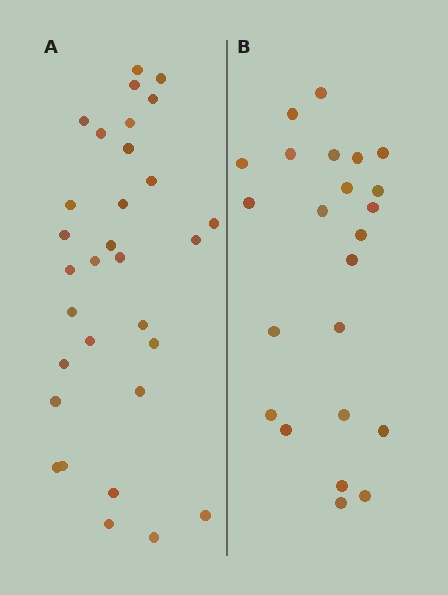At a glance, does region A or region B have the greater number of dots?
Region A (the left region) has more dots.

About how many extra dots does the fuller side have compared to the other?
Region A has roughly 8 or so more dots than region B.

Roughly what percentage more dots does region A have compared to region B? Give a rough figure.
About 35% more.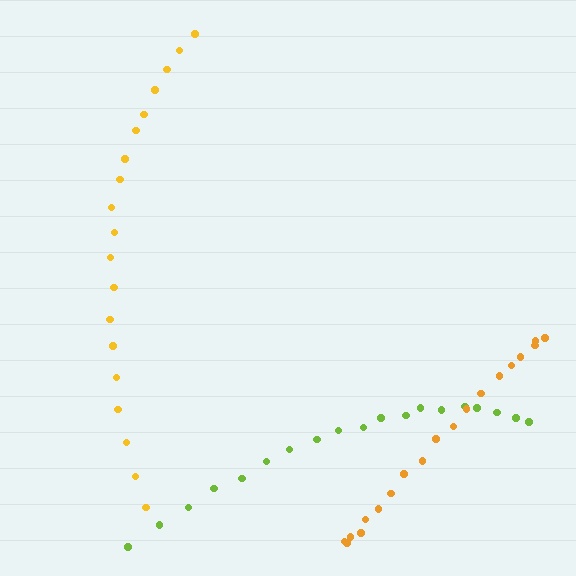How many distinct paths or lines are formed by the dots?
There are 3 distinct paths.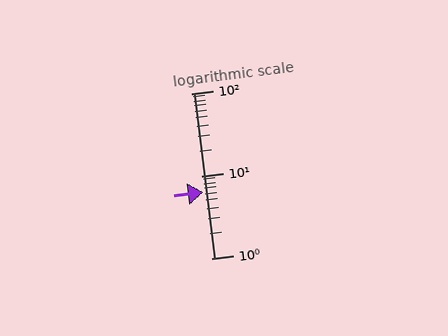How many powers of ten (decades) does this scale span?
The scale spans 2 decades, from 1 to 100.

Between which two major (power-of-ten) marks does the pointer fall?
The pointer is between 1 and 10.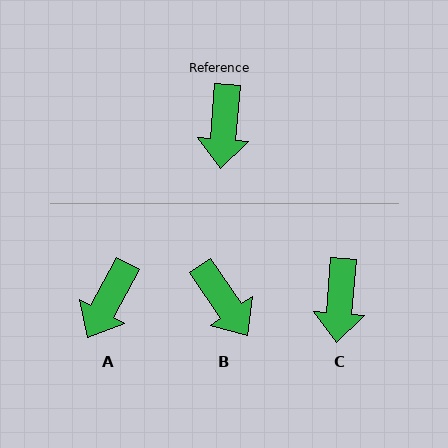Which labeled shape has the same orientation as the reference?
C.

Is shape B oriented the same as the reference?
No, it is off by about 39 degrees.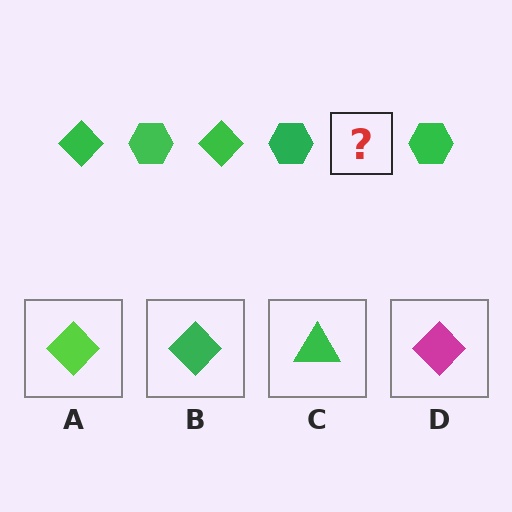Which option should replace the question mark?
Option B.